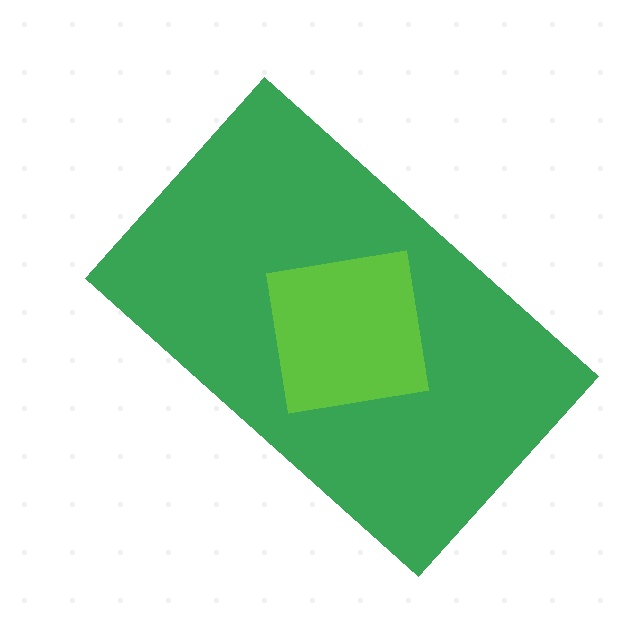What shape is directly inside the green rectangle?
The lime square.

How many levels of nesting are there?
2.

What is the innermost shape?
The lime square.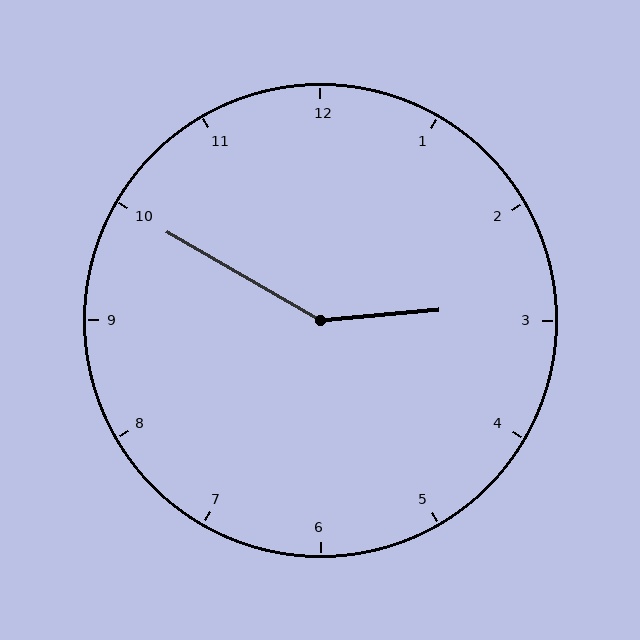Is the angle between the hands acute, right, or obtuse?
It is obtuse.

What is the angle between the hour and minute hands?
Approximately 145 degrees.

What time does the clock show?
2:50.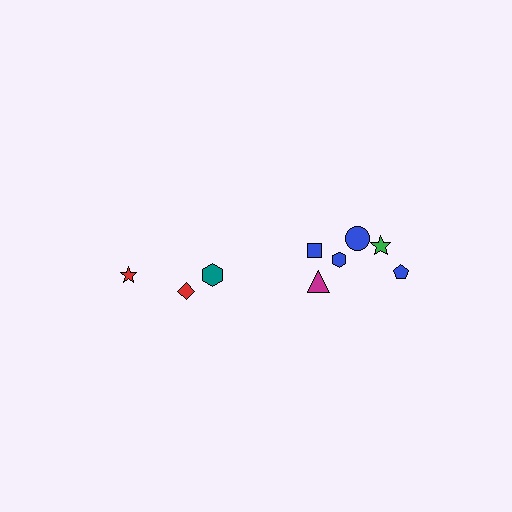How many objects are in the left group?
There are 3 objects.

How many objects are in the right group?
There are 6 objects.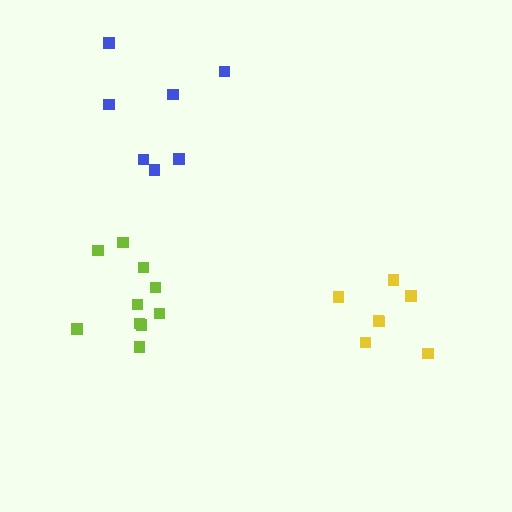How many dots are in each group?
Group 1: 10 dots, Group 2: 7 dots, Group 3: 7 dots (24 total).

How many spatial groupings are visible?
There are 3 spatial groupings.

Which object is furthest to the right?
The yellow cluster is rightmost.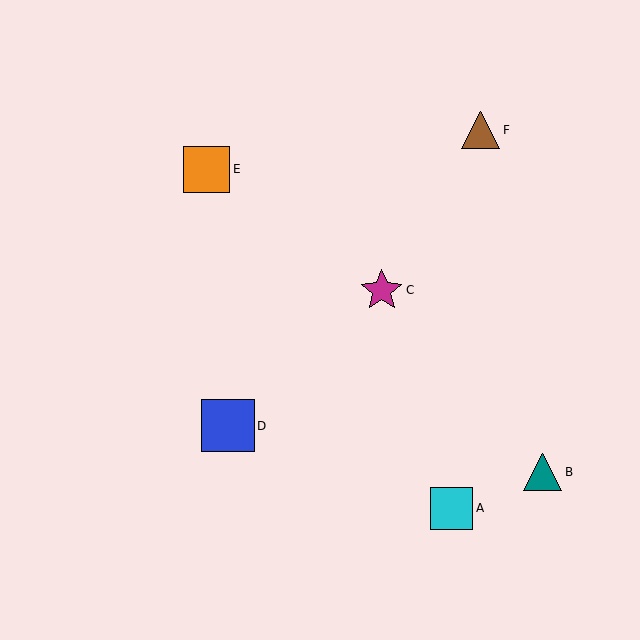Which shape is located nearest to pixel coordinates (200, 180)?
The orange square (labeled E) at (207, 169) is nearest to that location.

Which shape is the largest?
The blue square (labeled D) is the largest.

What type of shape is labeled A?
Shape A is a cyan square.